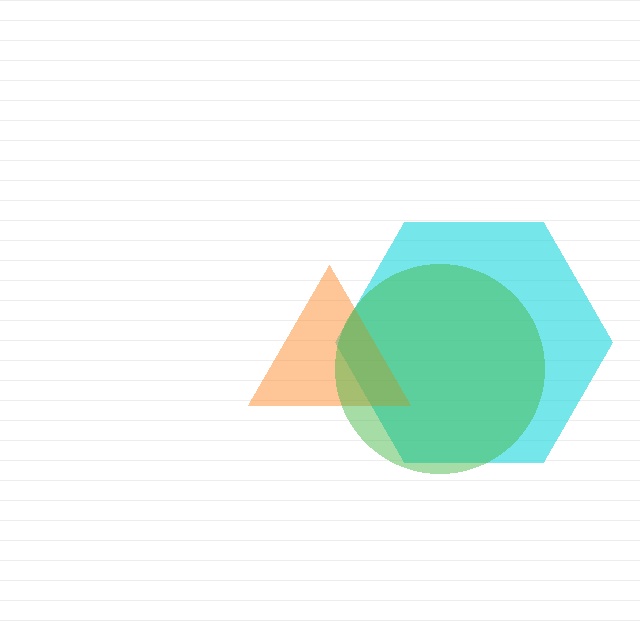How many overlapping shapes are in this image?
There are 3 overlapping shapes in the image.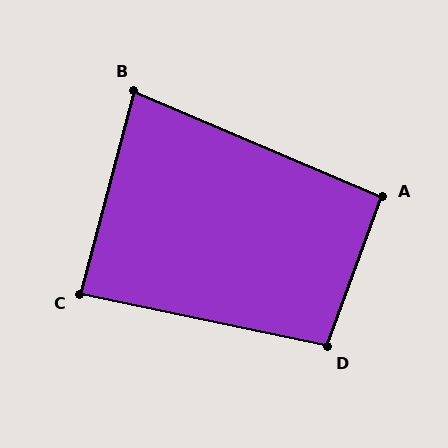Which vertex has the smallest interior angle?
B, at approximately 82 degrees.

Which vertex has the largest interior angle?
D, at approximately 98 degrees.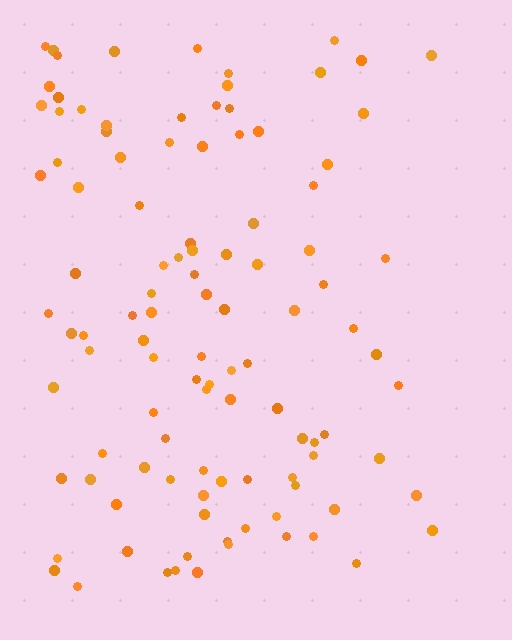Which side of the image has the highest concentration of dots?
The left.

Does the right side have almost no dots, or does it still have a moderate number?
Still a moderate number, just noticeably fewer than the left.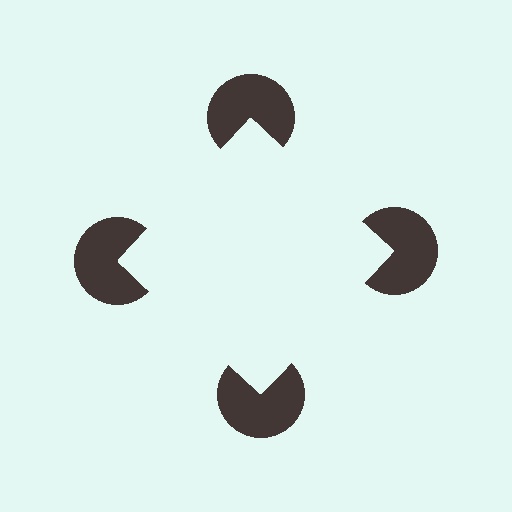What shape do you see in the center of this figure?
An illusory square — its edges are inferred from the aligned wedge cuts in the pac-man discs, not physically drawn.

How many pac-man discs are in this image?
There are 4 — one at each vertex of the illusory square.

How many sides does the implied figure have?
4 sides.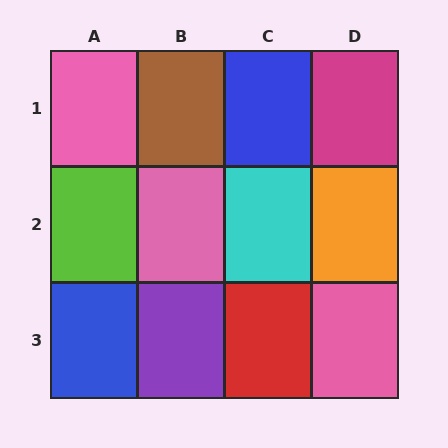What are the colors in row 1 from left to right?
Pink, brown, blue, magenta.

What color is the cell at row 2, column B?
Pink.